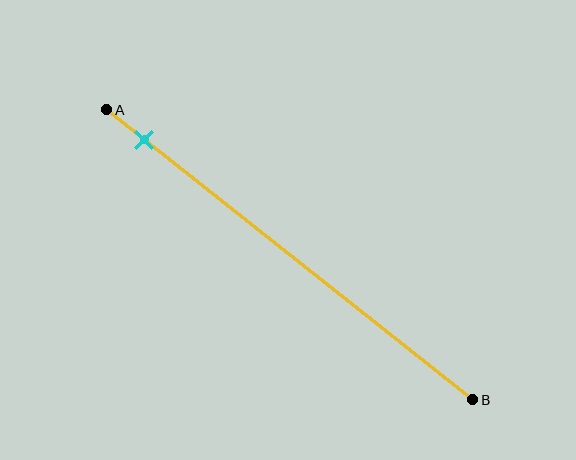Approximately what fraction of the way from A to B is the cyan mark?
The cyan mark is approximately 10% of the way from A to B.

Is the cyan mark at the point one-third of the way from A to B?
No, the mark is at about 10% from A, not at the 33% one-third point.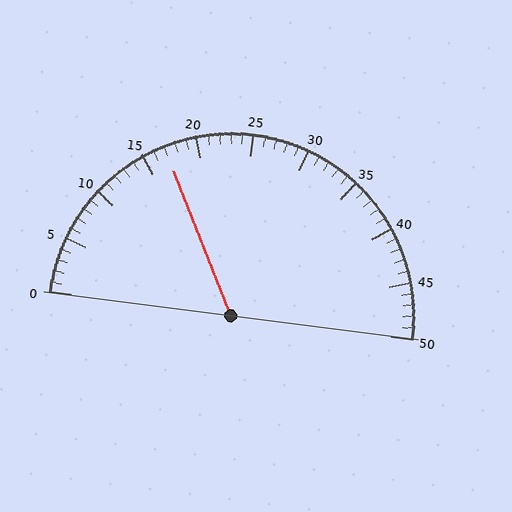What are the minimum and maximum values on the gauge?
The gauge ranges from 0 to 50.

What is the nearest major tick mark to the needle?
The nearest major tick mark is 15.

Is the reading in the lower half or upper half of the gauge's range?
The reading is in the lower half of the range (0 to 50).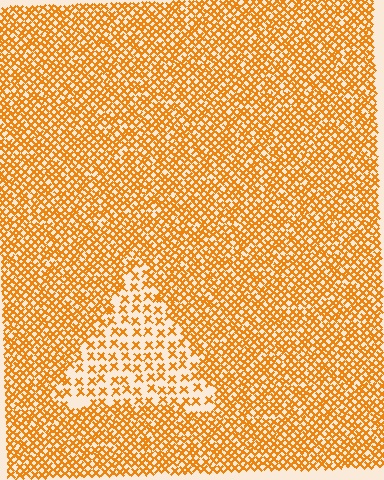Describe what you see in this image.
The image contains small orange elements arranged at two different densities. A triangle-shaped region is visible where the elements are less densely packed than the surrounding area.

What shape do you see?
I see a triangle.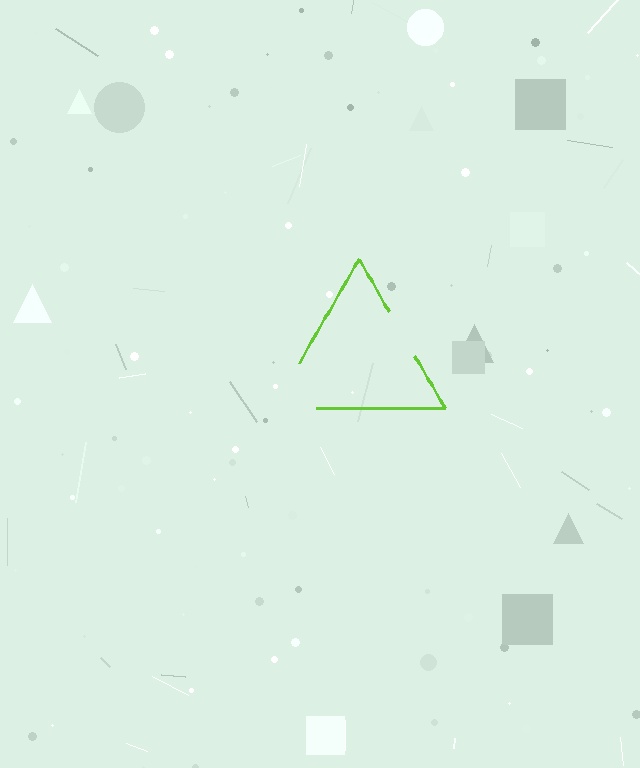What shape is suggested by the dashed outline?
The dashed outline suggests a triangle.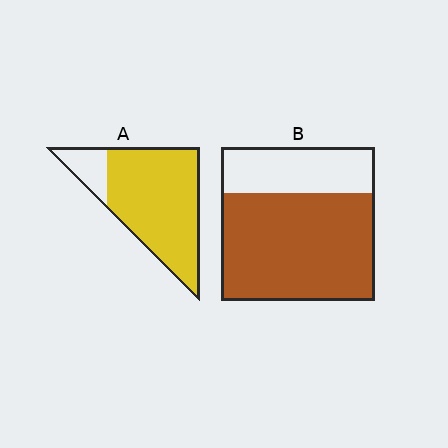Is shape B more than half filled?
Yes.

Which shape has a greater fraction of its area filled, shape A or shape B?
Shape A.